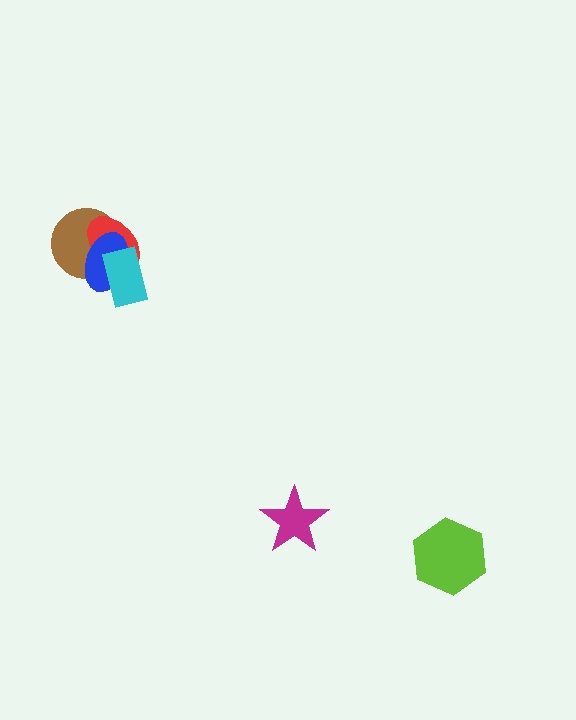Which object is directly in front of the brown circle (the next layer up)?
The red ellipse is directly in front of the brown circle.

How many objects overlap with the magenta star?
0 objects overlap with the magenta star.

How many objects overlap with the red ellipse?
3 objects overlap with the red ellipse.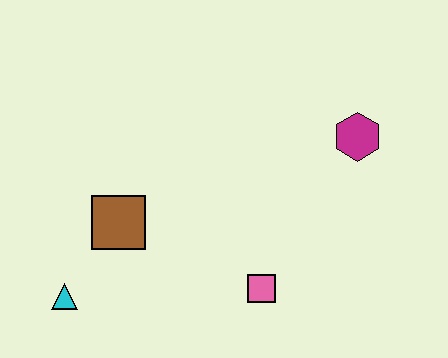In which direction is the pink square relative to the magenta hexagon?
The pink square is below the magenta hexagon.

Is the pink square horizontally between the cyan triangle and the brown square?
No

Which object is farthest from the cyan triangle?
The magenta hexagon is farthest from the cyan triangle.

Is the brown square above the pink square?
Yes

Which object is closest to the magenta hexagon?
The pink square is closest to the magenta hexagon.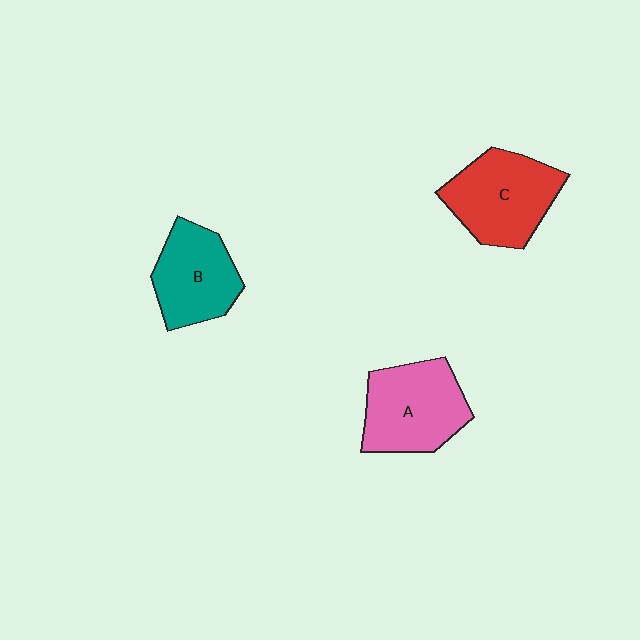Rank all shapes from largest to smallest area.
From largest to smallest: C (red), A (pink), B (teal).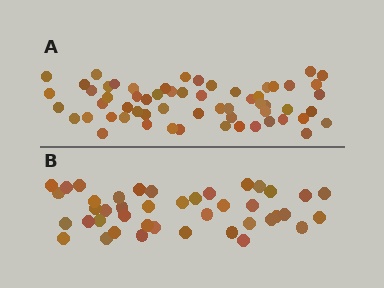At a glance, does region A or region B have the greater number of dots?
Region A (the top region) has more dots.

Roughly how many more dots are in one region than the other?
Region A has approximately 20 more dots than region B.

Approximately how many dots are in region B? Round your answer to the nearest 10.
About 40 dots. (The exact count is 42, which rounds to 40.)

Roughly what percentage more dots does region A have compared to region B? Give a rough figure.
About 45% more.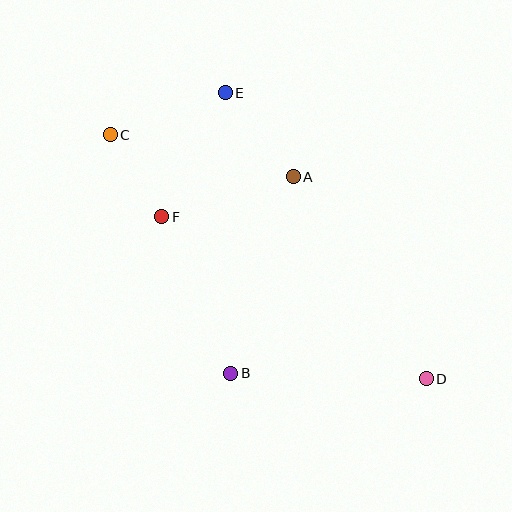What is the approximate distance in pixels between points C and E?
The distance between C and E is approximately 122 pixels.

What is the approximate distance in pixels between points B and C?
The distance between B and C is approximately 267 pixels.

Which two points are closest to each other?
Points C and F are closest to each other.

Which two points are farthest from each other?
Points C and D are farthest from each other.